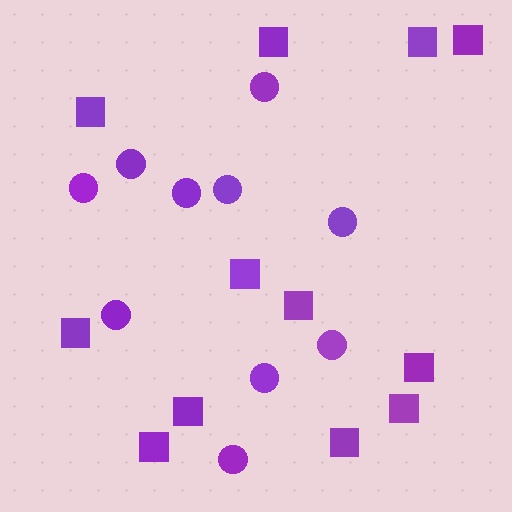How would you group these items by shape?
There are 2 groups: one group of circles (10) and one group of squares (12).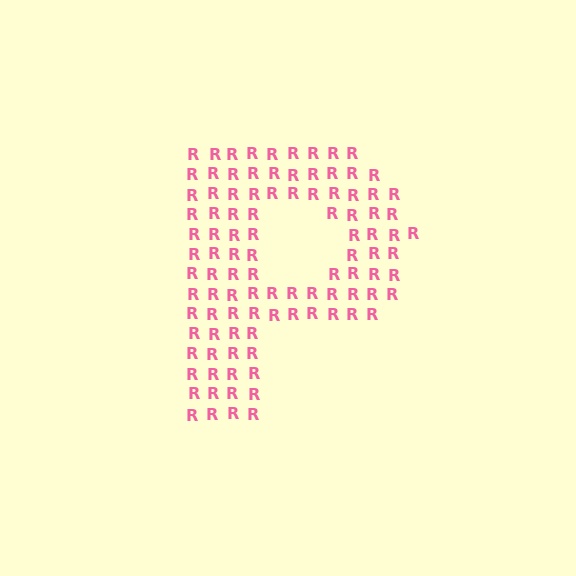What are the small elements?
The small elements are letter R's.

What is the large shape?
The large shape is the letter P.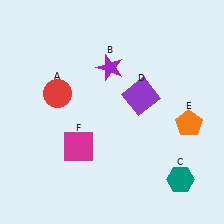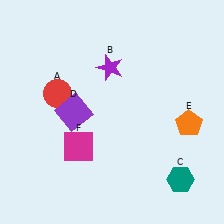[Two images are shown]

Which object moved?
The purple square (D) moved left.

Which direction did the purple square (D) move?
The purple square (D) moved left.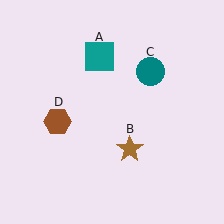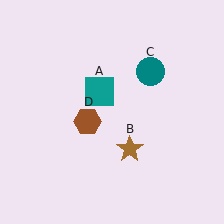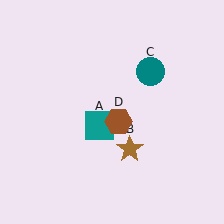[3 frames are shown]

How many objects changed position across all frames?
2 objects changed position: teal square (object A), brown hexagon (object D).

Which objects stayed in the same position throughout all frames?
Brown star (object B) and teal circle (object C) remained stationary.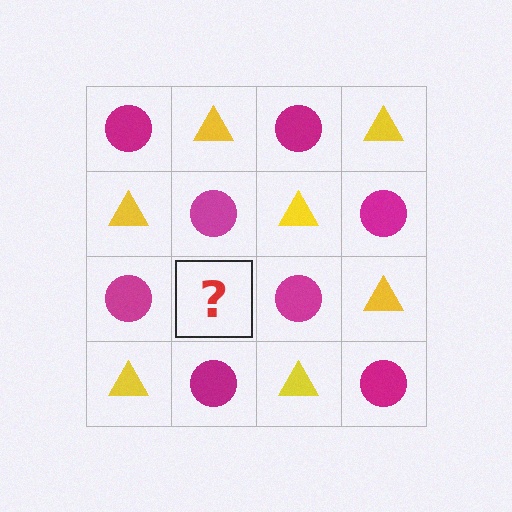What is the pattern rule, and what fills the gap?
The rule is that it alternates magenta circle and yellow triangle in a checkerboard pattern. The gap should be filled with a yellow triangle.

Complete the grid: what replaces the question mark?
The question mark should be replaced with a yellow triangle.